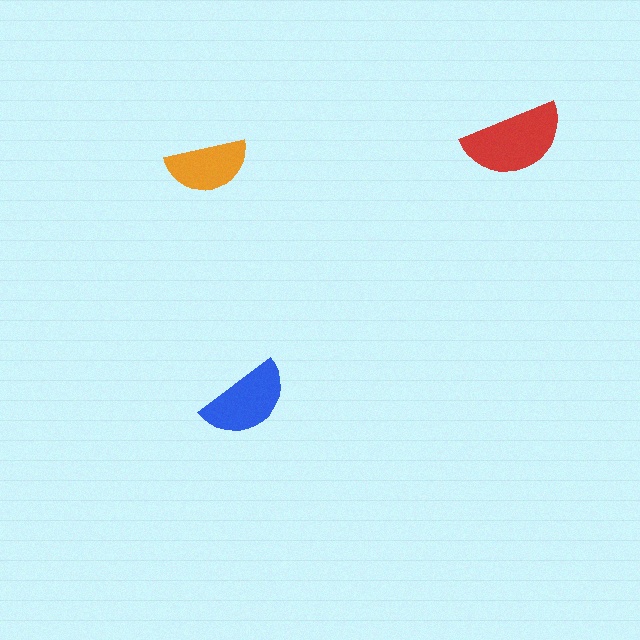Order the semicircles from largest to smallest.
the red one, the blue one, the orange one.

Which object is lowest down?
The blue semicircle is bottommost.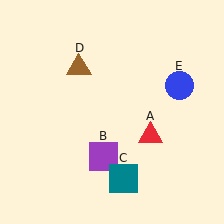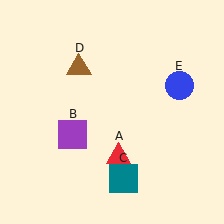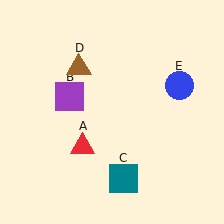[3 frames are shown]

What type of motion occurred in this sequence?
The red triangle (object A), purple square (object B) rotated clockwise around the center of the scene.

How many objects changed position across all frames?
2 objects changed position: red triangle (object A), purple square (object B).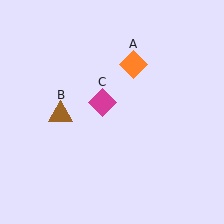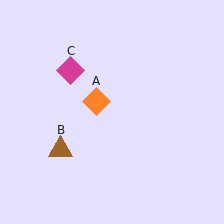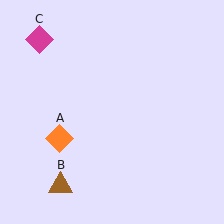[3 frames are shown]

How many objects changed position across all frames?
3 objects changed position: orange diamond (object A), brown triangle (object B), magenta diamond (object C).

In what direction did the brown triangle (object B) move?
The brown triangle (object B) moved down.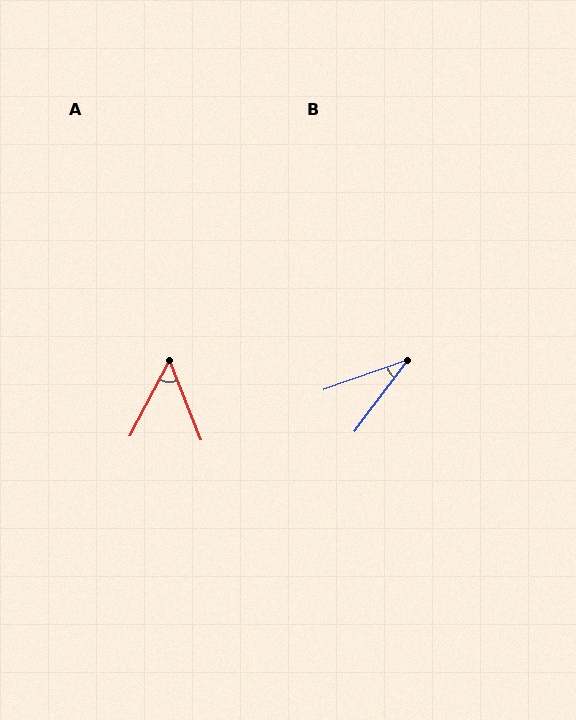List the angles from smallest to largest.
B (34°), A (50°).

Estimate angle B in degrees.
Approximately 34 degrees.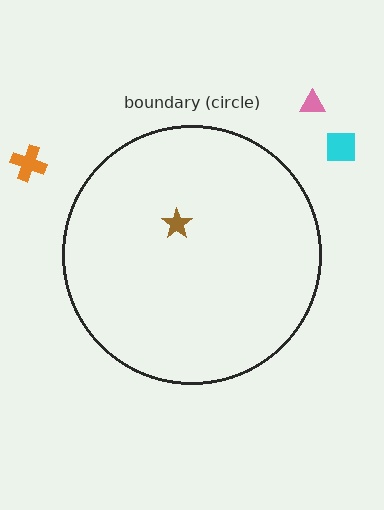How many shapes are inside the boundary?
1 inside, 3 outside.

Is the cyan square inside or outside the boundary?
Outside.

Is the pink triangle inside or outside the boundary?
Outside.